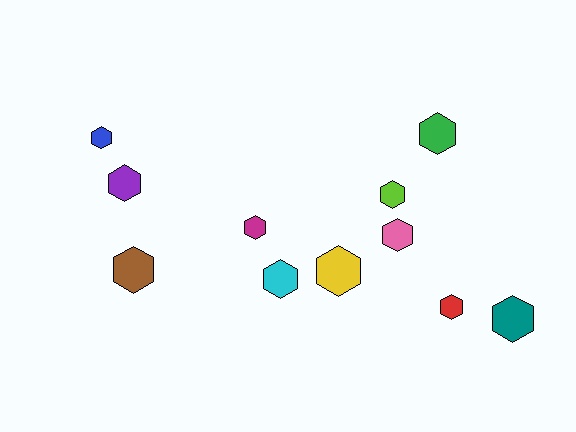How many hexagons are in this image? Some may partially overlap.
There are 11 hexagons.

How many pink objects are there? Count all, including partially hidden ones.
There is 1 pink object.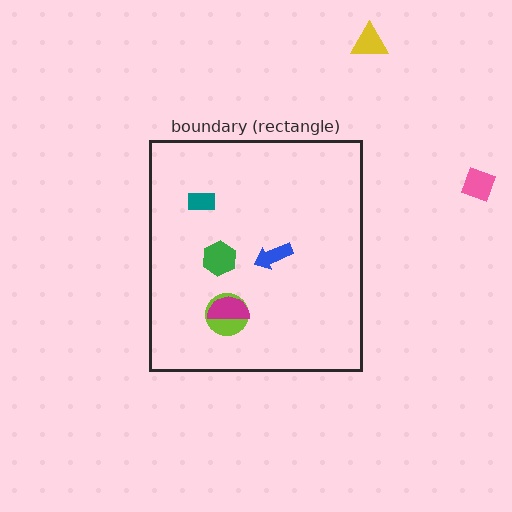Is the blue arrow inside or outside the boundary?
Inside.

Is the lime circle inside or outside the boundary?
Inside.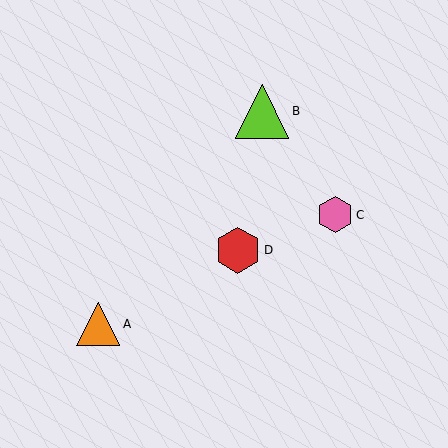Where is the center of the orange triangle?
The center of the orange triangle is at (98, 324).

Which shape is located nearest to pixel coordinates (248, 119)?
The lime triangle (labeled B) at (262, 111) is nearest to that location.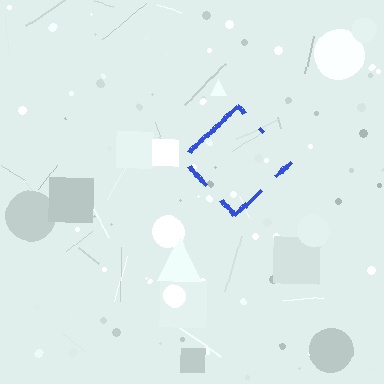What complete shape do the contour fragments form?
The contour fragments form a diamond.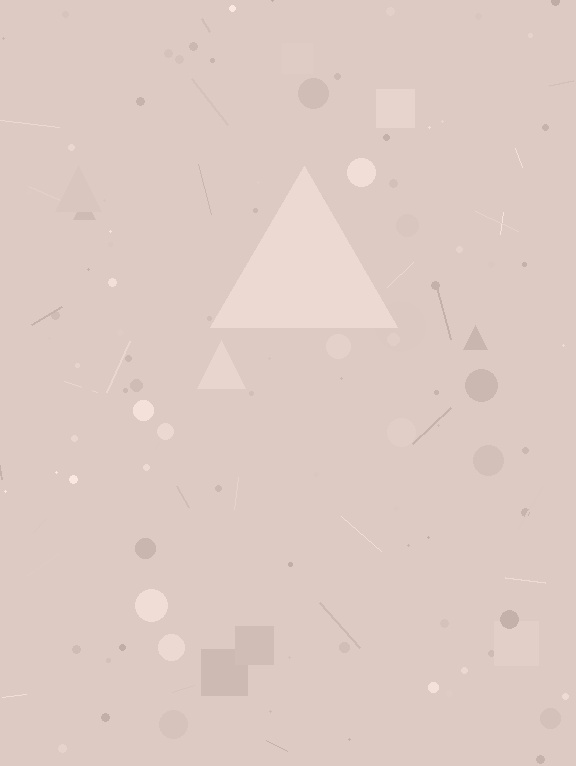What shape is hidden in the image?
A triangle is hidden in the image.